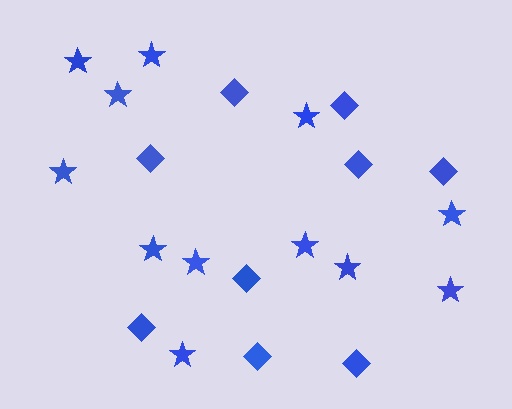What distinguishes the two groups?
There are 2 groups: one group of stars (12) and one group of diamonds (9).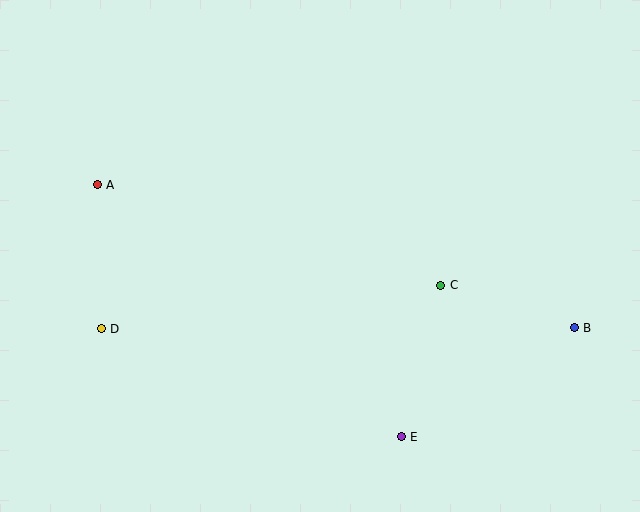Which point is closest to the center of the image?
Point C at (441, 285) is closest to the center.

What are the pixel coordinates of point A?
Point A is at (97, 185).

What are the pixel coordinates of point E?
Point E is at (401, 437).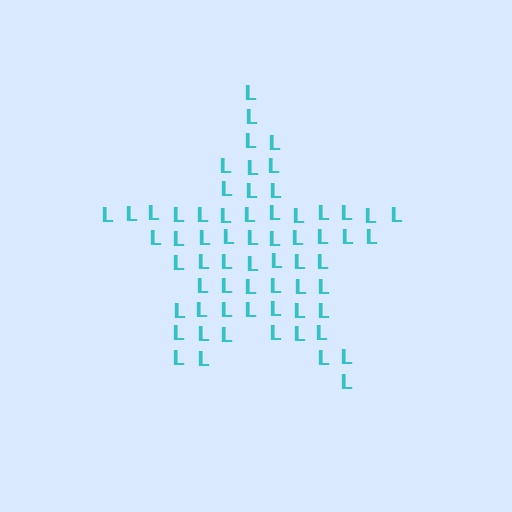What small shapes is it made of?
It is made of small letter L's.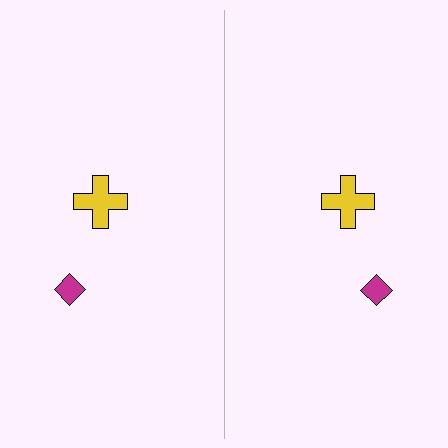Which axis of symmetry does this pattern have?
The pattern has a vertical axis of symmetry running through the center of the image.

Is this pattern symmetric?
Yes, this pattern has bilateral (reflection) symmetry.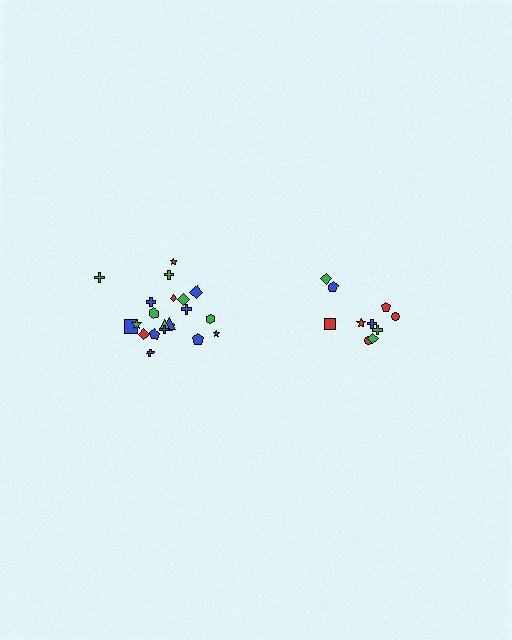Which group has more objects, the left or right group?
The left group.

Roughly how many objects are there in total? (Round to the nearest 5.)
Roughly 30 objects in total.